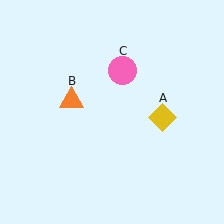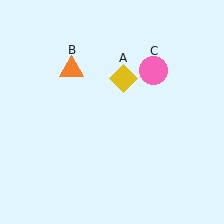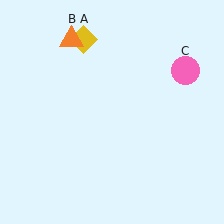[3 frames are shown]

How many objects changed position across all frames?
3 objects changed position: yellow diamond (object A), orange triangle (object B), pink circle (object C).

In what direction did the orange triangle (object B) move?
The orange triangle (object B) moved up.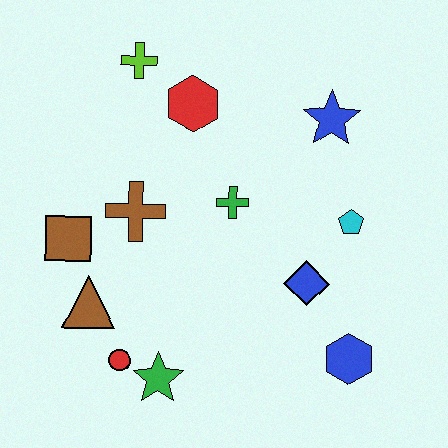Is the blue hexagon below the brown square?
Yes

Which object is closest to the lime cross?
The red hexagon is closest to the lime cross.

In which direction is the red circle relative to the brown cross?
The red circle is below the brown cross.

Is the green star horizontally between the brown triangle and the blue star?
Yes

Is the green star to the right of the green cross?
No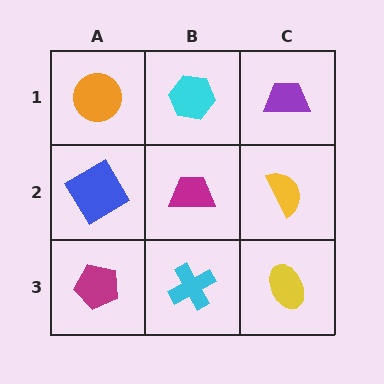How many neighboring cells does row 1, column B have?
3.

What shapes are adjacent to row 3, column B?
A magenta trapezoid (row 2, column B), a magenta pentagon (row 3, column A), a yellow ellipse (row 3, column C).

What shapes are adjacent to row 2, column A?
An orange circle (row 1, column A), a magenta pentagon (row 3, column A), a magenta trapezoid (row 2, column B).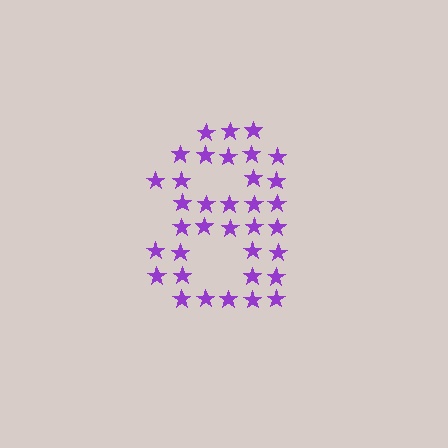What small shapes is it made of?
It is made of small stars.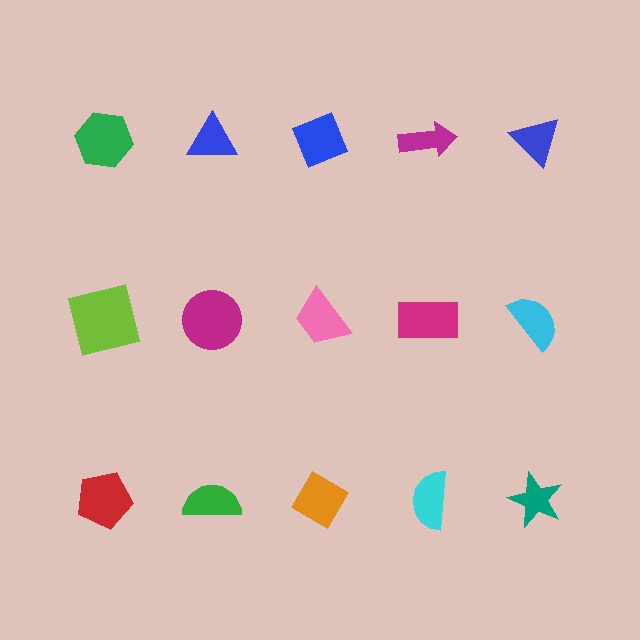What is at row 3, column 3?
An orange diamond.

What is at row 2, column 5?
A cyan semicircle.